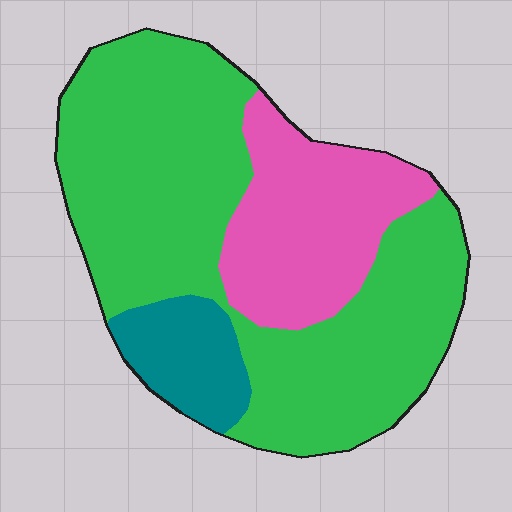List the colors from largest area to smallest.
From largest to smallest: green, pink, teal.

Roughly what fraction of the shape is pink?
Pink covers 25% of the shape.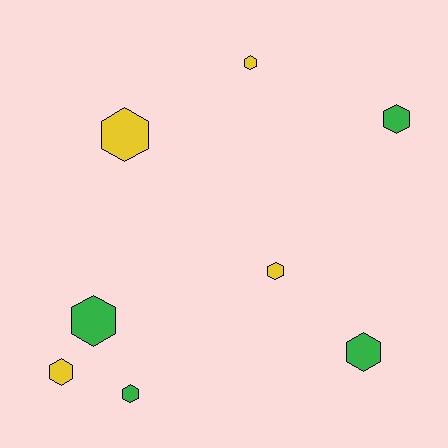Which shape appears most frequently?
Hexagon, with 8 objects.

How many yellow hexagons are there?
There are 4 yellow hexagons.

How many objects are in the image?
There are 8 objects.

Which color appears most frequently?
Green, with 4 objects.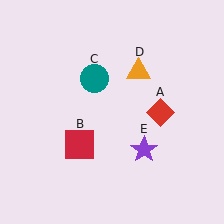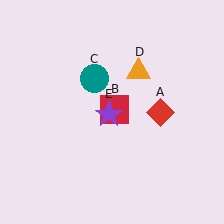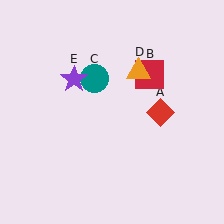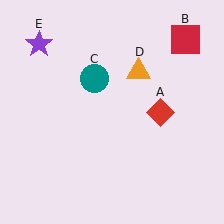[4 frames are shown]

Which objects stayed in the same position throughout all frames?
Red diamond (object A) and teal circle (object C) and orange triangle (object D) remained stationary.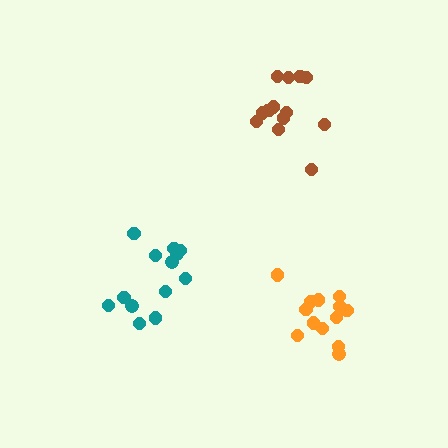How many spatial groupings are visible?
There are 3 spatial groupings.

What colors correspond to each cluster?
The clusters are colored: brown, teal, orange.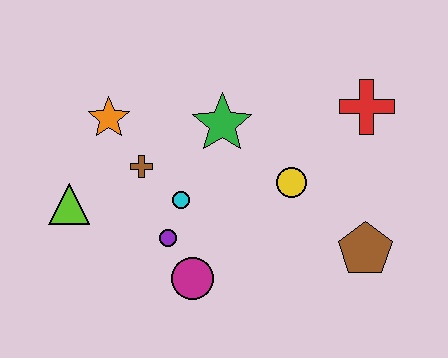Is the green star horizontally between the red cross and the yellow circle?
No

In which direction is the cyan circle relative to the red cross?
The cyan circle is to the left of the red cross.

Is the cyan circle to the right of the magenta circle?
No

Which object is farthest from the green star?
The brown pentagon is farthest from the green star.